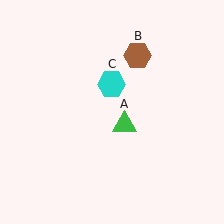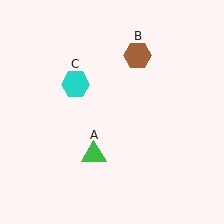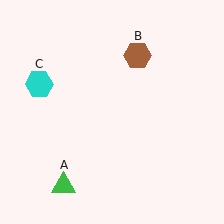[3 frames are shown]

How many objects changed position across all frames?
2 objects changed position: green triangle (object A), cyan hexagon (object C).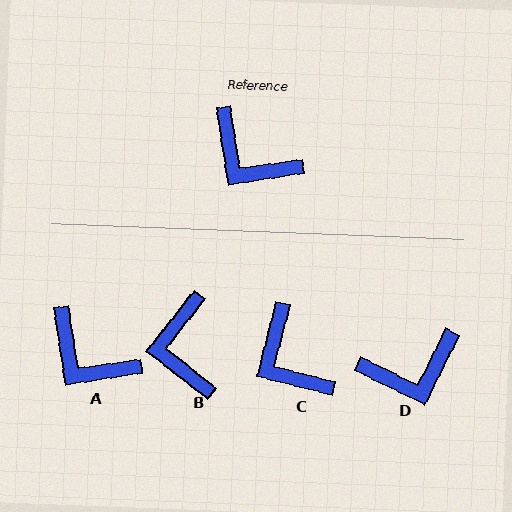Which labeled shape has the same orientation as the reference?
A.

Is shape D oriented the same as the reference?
No, it is off by about 55 degrees.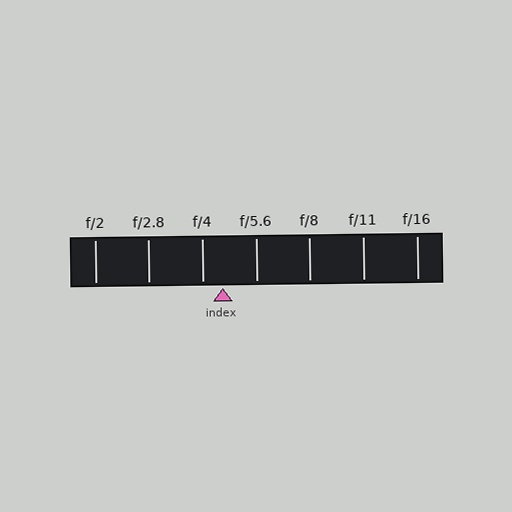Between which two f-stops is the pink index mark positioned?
The index mark is between f/4 and f/5.6.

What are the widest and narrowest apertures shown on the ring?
The widest aperture shown is f/2 and the narrowest is f/16.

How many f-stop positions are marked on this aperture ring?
There are 7 f-stop positions marked.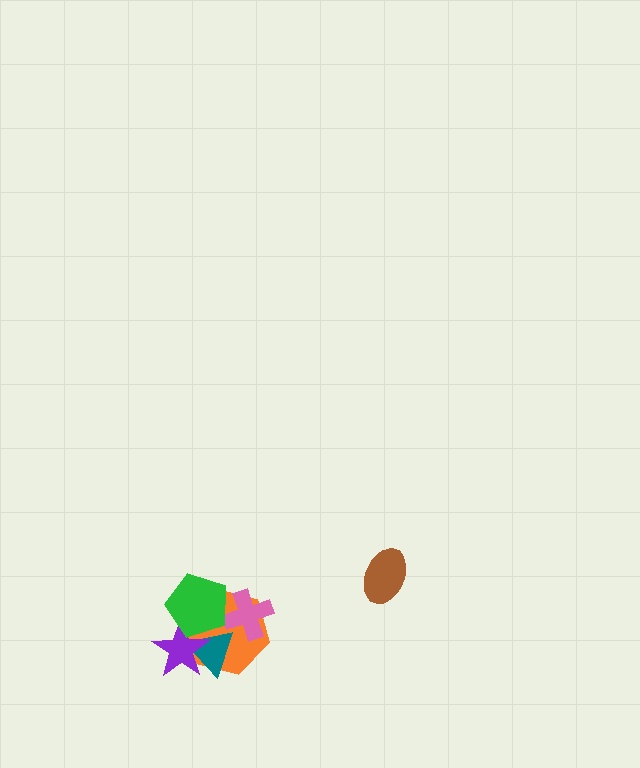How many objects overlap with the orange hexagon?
4 objects overlap with the orange hexagon.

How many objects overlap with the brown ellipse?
0 objects overlap with the brown ellipse.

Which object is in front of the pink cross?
The green pentagon is in front of the pink cross.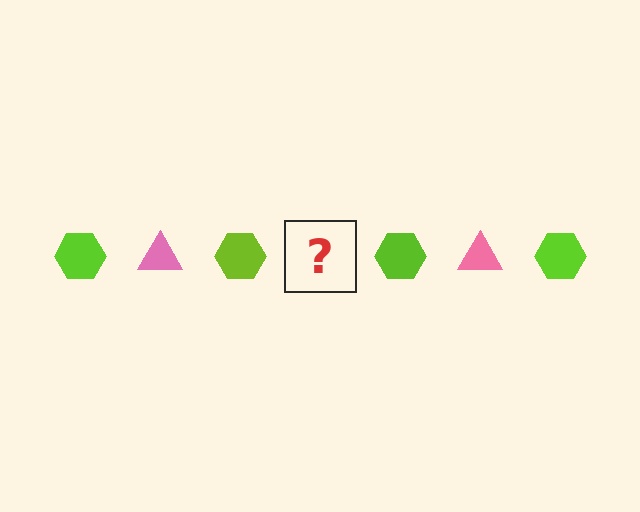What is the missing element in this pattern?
The missing element is a pink triangle.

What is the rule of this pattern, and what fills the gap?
The rule is that the pattern alternates between lime hexagon and pink triangle. The gap should be filled with a pink triangle.